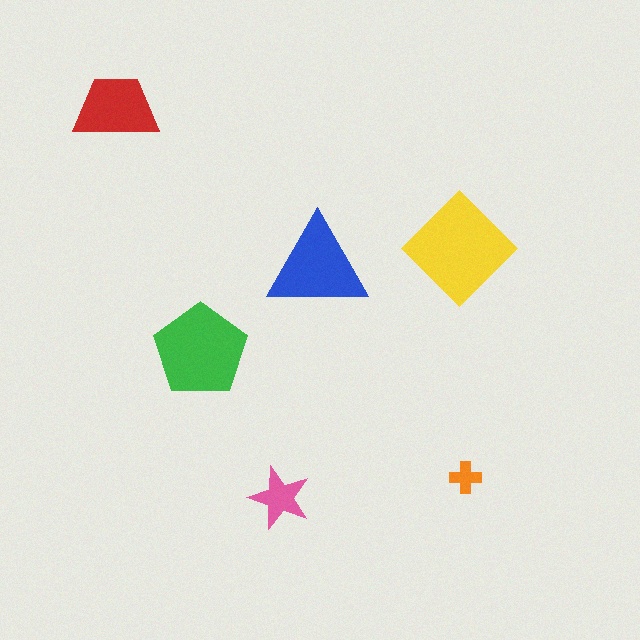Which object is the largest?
The yellow diamond.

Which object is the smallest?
The orange cross.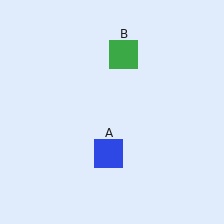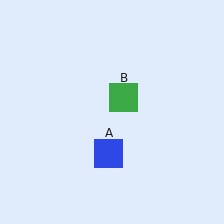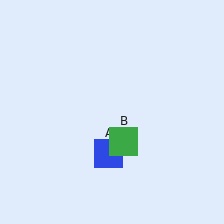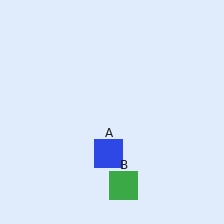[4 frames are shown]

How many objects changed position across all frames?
1 object changed position: green square (object B).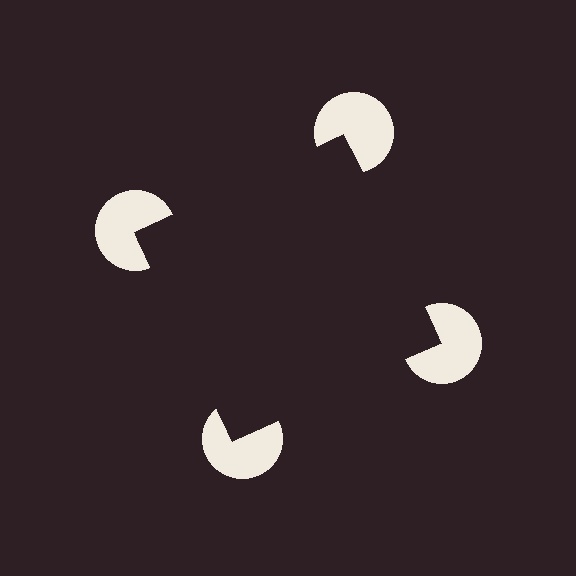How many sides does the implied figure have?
4 sides.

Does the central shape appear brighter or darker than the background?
It typically appears slightly darker than the background, even though no actual brightness change is drawn.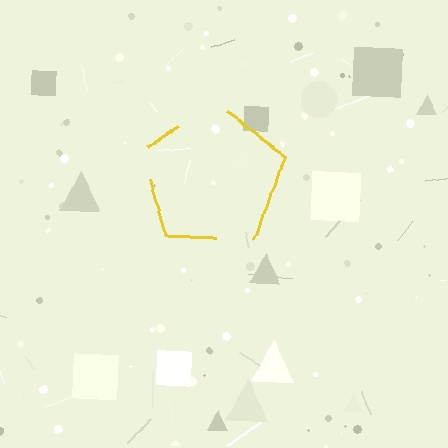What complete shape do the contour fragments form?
The contour fragments form a pentagon.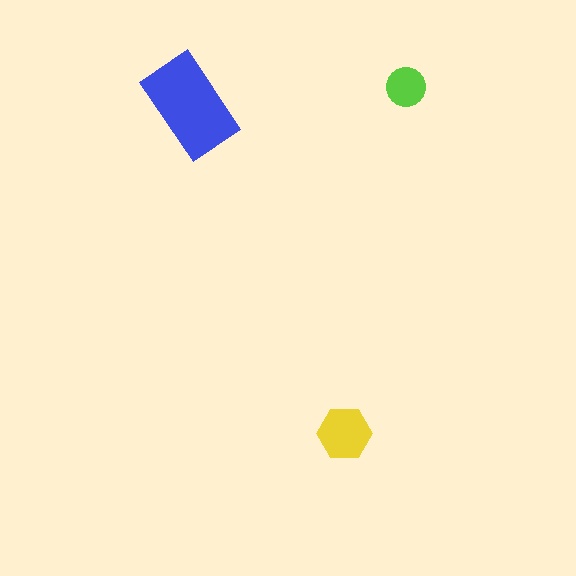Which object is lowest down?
The yellow hexagon is bottommost.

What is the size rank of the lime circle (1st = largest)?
3rd.